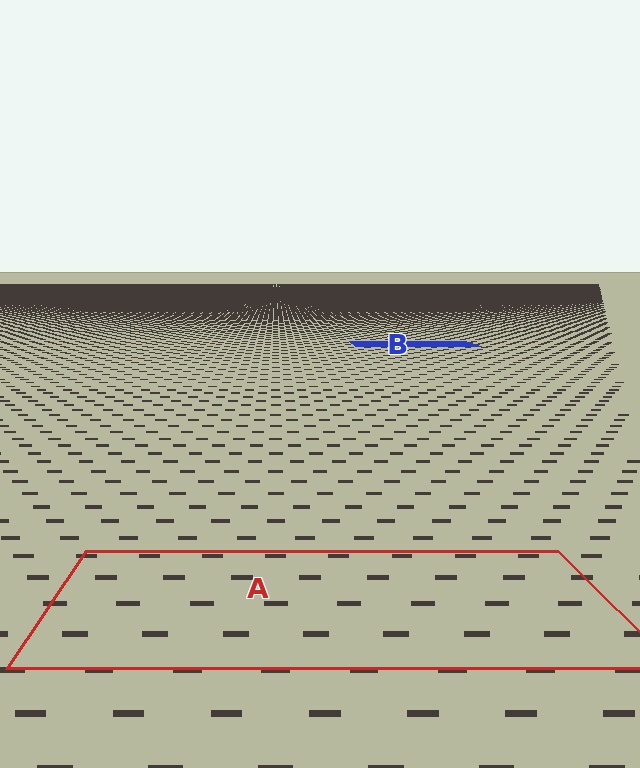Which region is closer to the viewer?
Region A is closer. The texture elements there are larger and more spread out.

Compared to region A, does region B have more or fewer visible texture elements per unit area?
Region B has more texture elements per unit area — they are packed more densely because it is farther away.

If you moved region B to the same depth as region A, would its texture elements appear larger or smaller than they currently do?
They would appear larger. At a closer depth, the same texture elements are projected at a bigger on-screen size.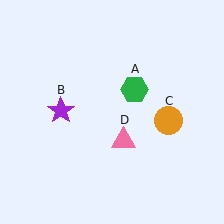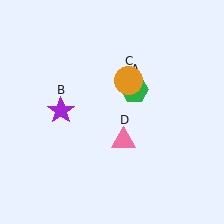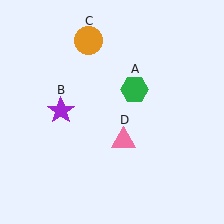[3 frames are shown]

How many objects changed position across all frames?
1 object changed position: orange circle (object C).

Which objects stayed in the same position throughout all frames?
Green hexagon (object A) and purple star (object B) and pink triangle (object D) remained stationary.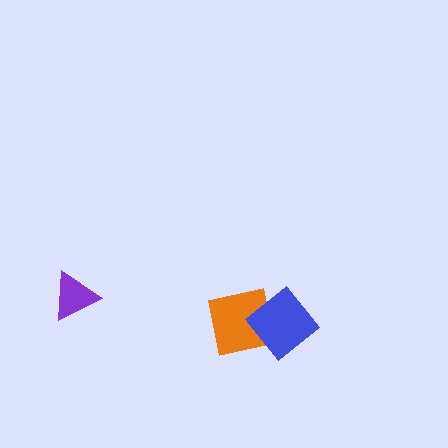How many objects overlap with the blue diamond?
1 object overlaps with the blue diamond.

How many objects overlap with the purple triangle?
0 objects overlap with the purple triangle.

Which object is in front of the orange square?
The blue diamond is in front of the orange square.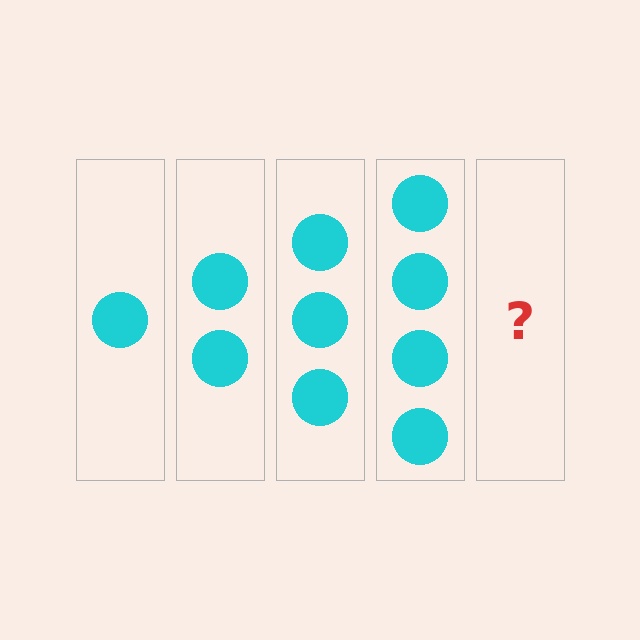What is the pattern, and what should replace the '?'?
The pattern is that each step adds one more circle. The '?' should be 5 circles.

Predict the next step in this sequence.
The next step is 5 circles.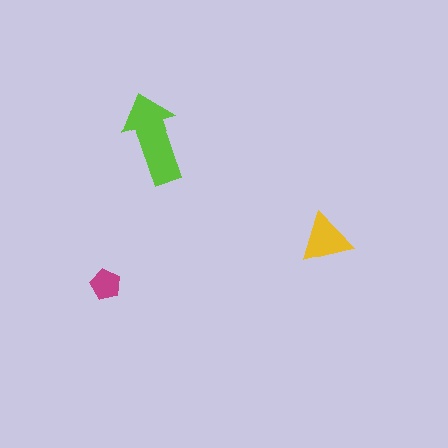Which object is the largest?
The lime arrow.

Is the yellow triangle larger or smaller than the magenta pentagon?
Larger.